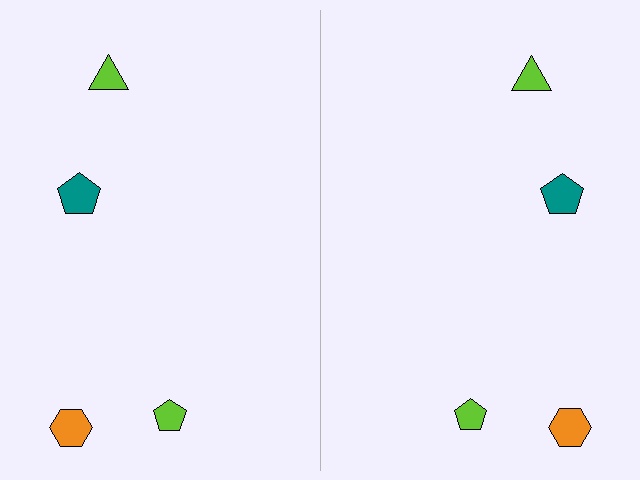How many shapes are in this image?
There are 8 shapes in this image.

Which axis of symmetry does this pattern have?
The pattern has a vertical axis of symmetry running through the center of the image.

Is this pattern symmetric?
Yes, this pattern has bilateral (reflection) symmetry.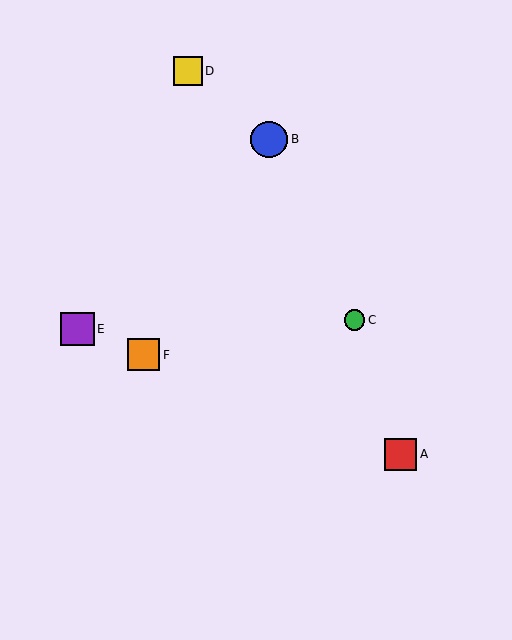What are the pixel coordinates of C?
Object C is at (355, 320).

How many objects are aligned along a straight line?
3 objects (A, E, F) are aligned along a straight line.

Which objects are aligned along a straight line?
Objects A, E, F are aligned along a straight line.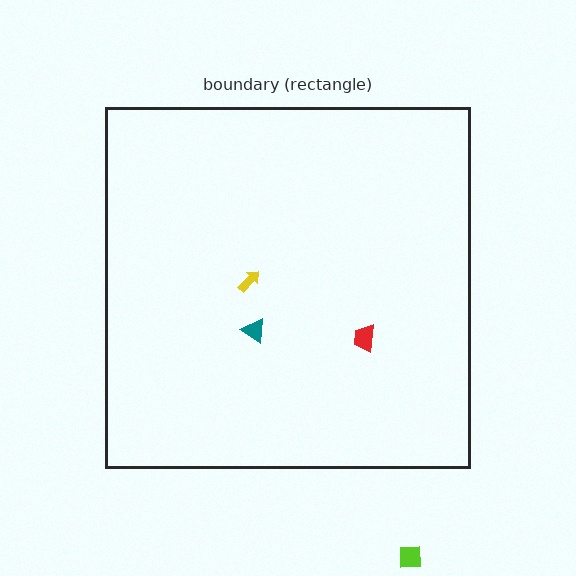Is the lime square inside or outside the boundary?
Outside.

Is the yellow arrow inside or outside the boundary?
Inside.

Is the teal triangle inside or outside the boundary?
Inside.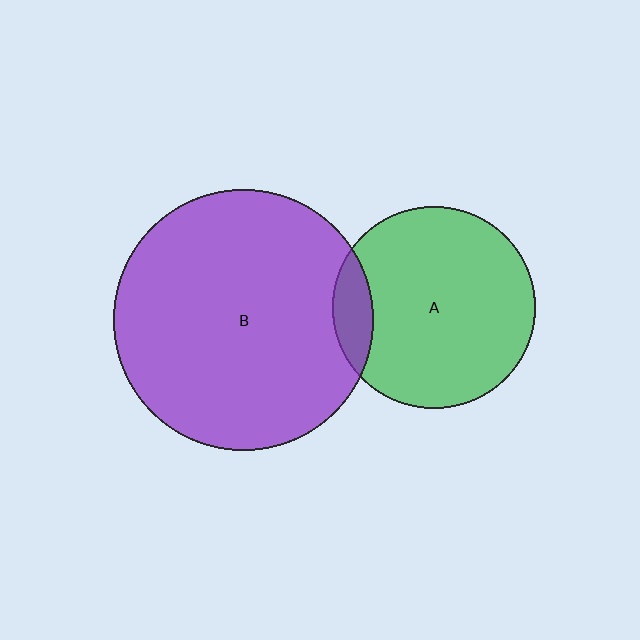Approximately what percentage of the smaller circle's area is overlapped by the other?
Approximately 10%.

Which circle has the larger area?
Circle B (purple).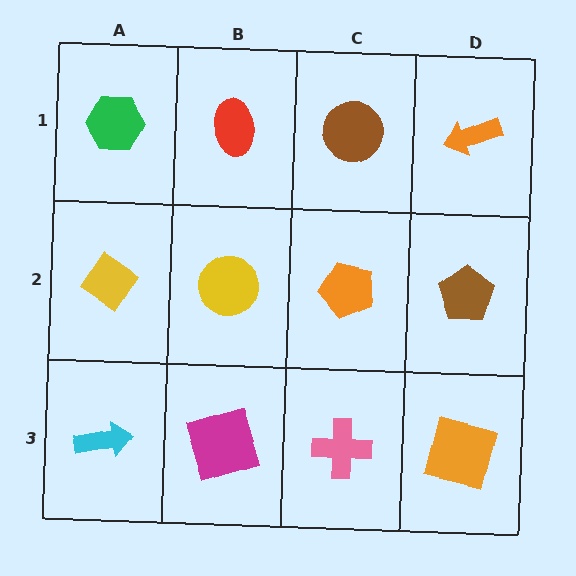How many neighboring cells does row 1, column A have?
2.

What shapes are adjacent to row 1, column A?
A yellow diamond (row 2, column A), a red ellipse (row 1, column B).